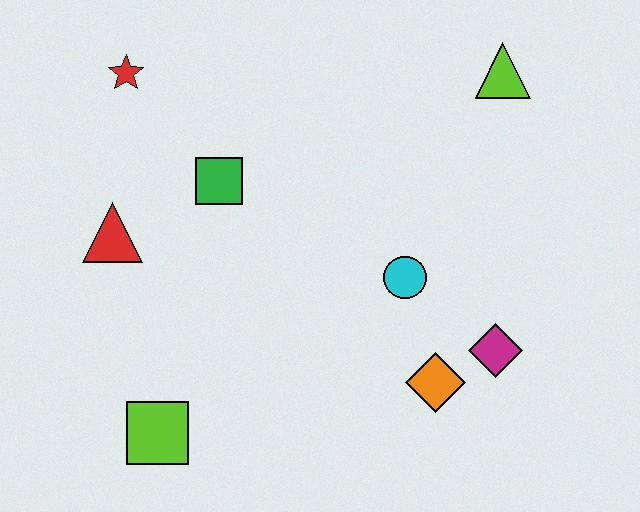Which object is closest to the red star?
The green square is closest to the red star.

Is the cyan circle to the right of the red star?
Yes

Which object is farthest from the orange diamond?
The red star is farthest from the orange diamond.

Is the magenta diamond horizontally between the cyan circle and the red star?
No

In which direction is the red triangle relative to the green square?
The red triangle is to the left of the green square.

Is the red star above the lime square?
Yes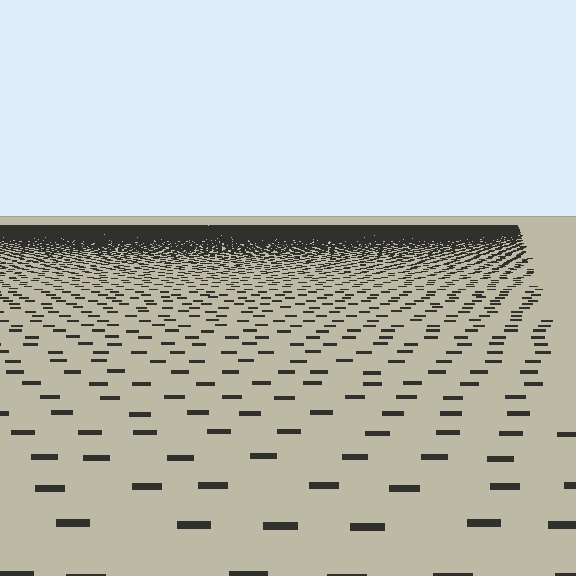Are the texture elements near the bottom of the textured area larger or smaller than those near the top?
Larger. Near the bottom, elements are closer to the viewer and appear at a bigger on-screen size.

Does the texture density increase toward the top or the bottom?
Density increases toward the top.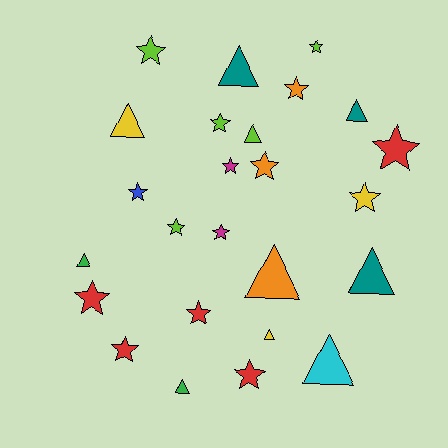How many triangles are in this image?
There are 10 triangles.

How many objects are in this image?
There are 25 objects.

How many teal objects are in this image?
There are 3 teal objects.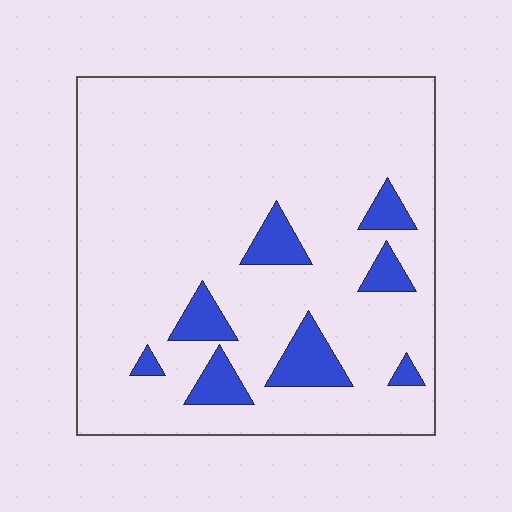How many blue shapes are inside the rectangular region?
8.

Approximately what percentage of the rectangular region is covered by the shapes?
Approximately 10%.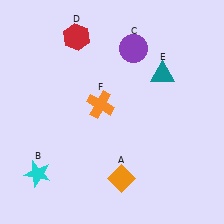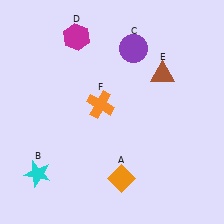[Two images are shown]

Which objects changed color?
D changed from red to magenta. E changed from teal to brown.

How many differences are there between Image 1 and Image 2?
There are 2 differences between the two images.